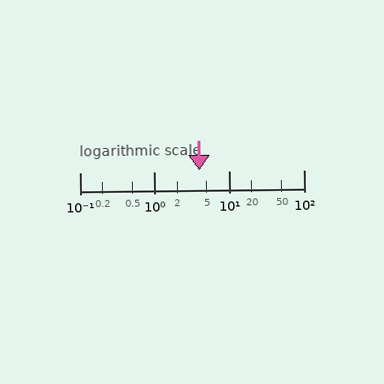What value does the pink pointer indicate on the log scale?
The pointer indicates approximately 4.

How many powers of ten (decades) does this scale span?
The scale spans 3 decades, from 0.1 to 100.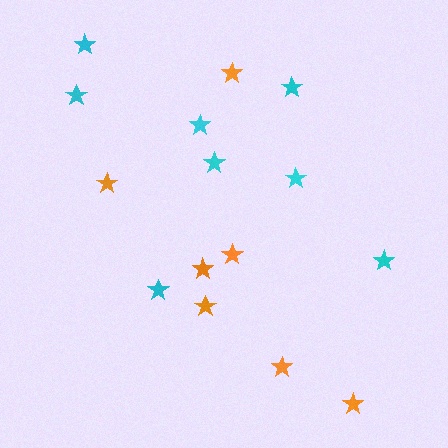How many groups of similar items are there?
There are 2 groups: one group of orange stars (7) and one group of cyan stars (8).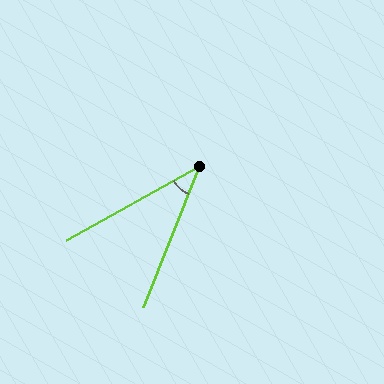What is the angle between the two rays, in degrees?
Approximately 39 degrees.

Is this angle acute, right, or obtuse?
It is acute.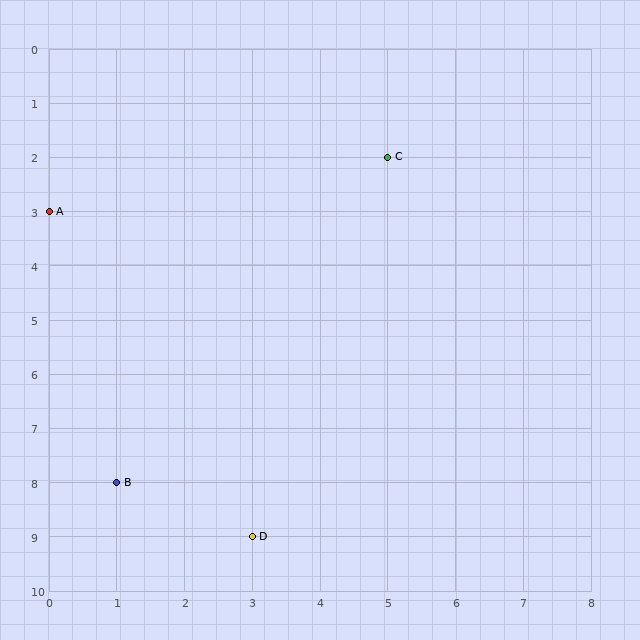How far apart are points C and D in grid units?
Points C and D are 2 columns and 7 rows apart (about 7.3 grid units diagonally).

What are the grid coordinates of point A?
Point A is at grid coordinates (0, 3).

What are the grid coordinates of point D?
Point D is at grid coordinates (3, 9).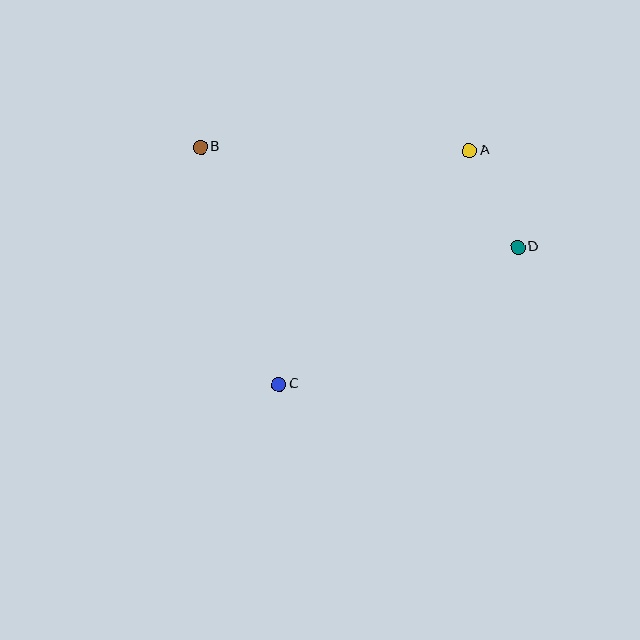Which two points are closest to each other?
Points A and D are closest to each other.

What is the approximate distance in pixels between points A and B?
The distance between A and B is approximately 269 pixels.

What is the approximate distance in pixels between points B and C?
The distance between B and C is approximately 250 pixels.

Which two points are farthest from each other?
Points B and D are farthest from each other.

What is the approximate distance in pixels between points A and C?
The distance between A and C is approximately 302 pixels.